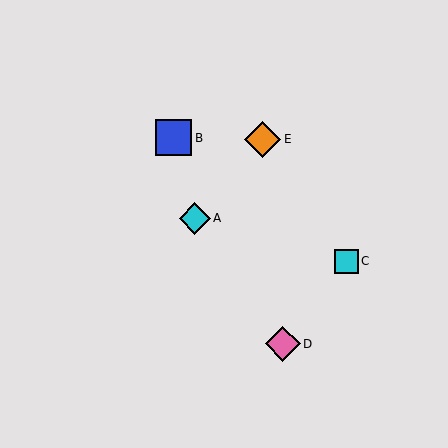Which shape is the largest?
The orange diamond (labeled E) is the largest.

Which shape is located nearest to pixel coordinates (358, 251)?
The cyan square (labeled C) at (346, 261) is nearest to that location.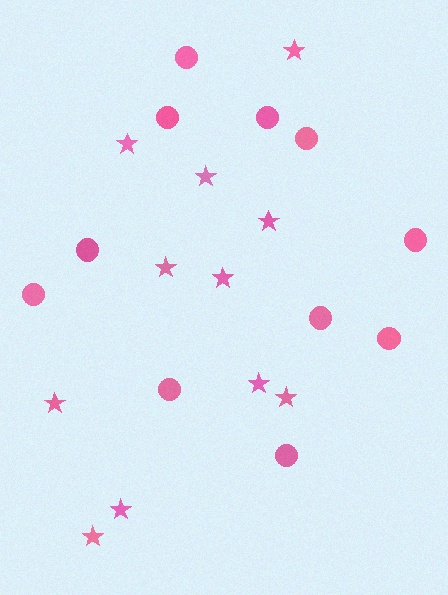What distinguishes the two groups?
There are 2 groups: one group of stars (11) and one group of circles (11).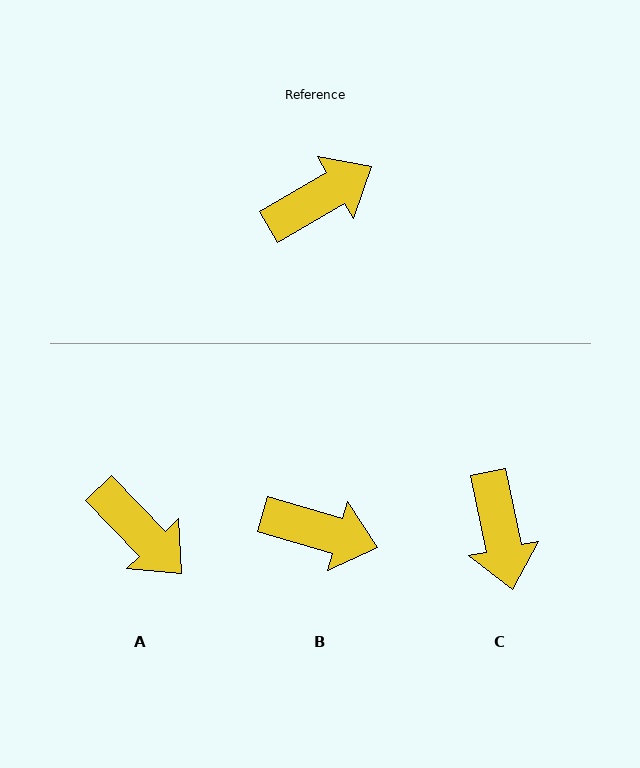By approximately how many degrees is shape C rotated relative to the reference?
Approximately 109 degrees clockwise.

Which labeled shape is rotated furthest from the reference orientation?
C, about 109 degrees away.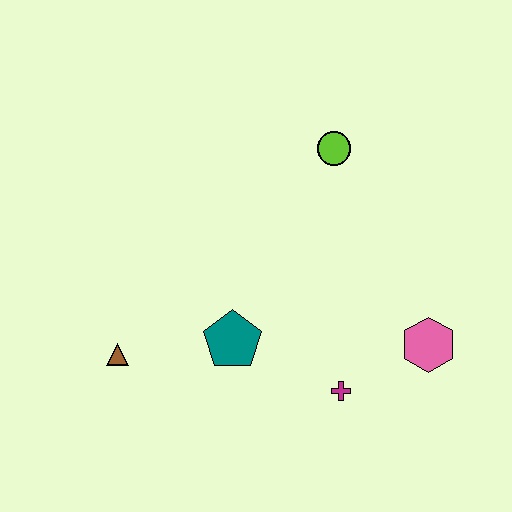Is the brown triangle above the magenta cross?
Yes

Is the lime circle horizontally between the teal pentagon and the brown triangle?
No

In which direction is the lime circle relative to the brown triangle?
The lime circle is to the right of the brown triangle.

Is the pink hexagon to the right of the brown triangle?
Yes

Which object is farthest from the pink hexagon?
The brown triangle is farthest from the pink hexagon.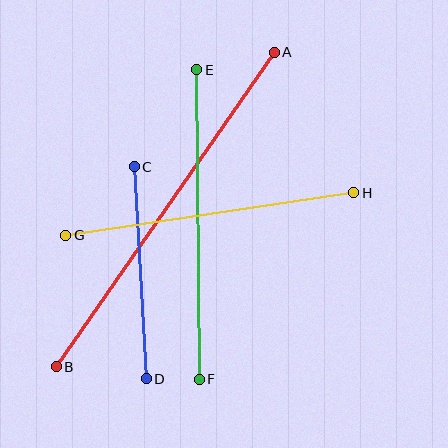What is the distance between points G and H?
The distance is approximately 291 pixels.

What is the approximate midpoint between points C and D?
The midpoint is at approximately (140, 273) pixels.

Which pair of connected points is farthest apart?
Points A and B are farthest apart.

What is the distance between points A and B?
The distance is approximately 382 pixels.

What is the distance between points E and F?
The distance is approximately 310 pixels.